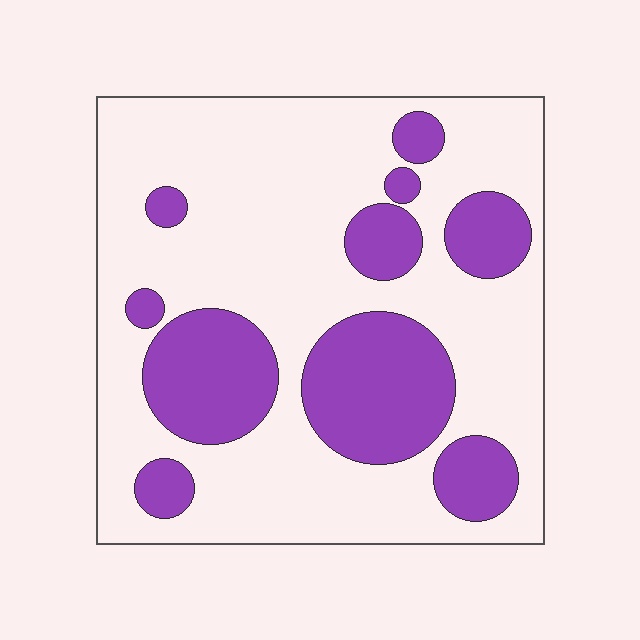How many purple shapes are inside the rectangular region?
10.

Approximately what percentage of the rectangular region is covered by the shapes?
Approximately 30%.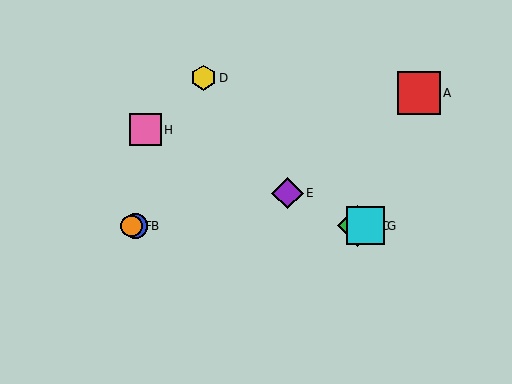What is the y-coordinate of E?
Object E is at y≈193.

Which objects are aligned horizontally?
Objects B, C, F, G are aligned horizontally.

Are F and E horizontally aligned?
No, F is at y≈226 and E is at y≈193.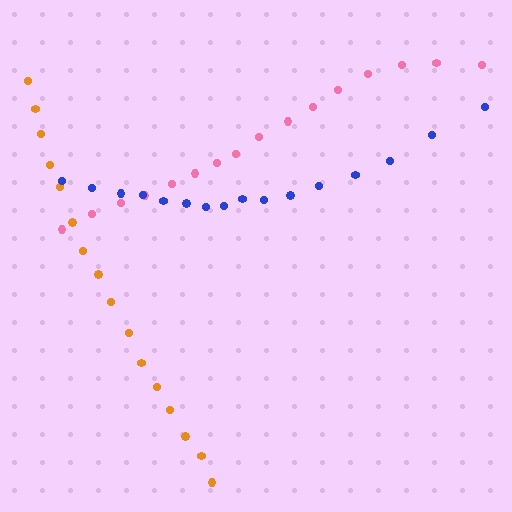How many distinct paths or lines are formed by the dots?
There are 3 distinct paths.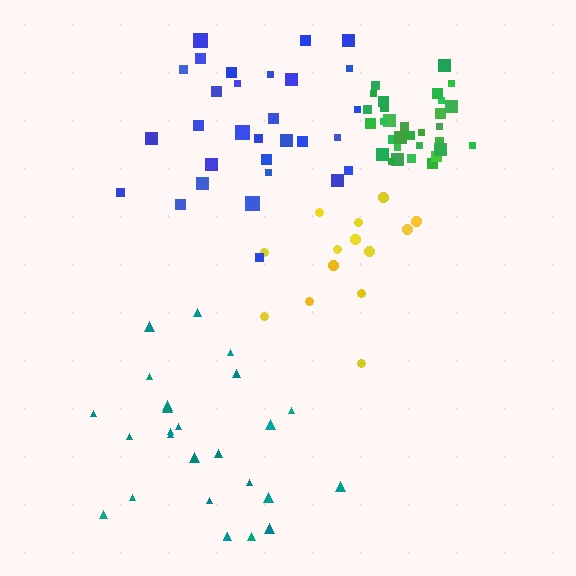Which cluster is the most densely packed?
Green.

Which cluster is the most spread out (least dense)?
Yellow.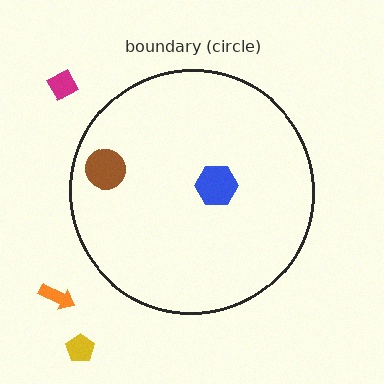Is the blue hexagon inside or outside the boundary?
Inside.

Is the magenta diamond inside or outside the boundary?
Outside.